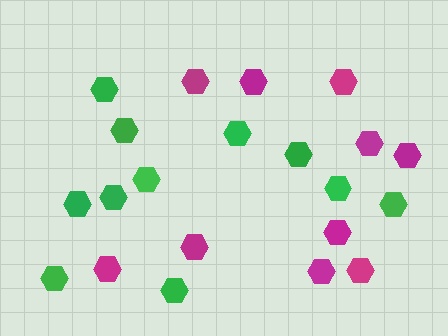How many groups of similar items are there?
There are 2 groups: one group of magenta hexagons (10) and one group of green hexagons (11).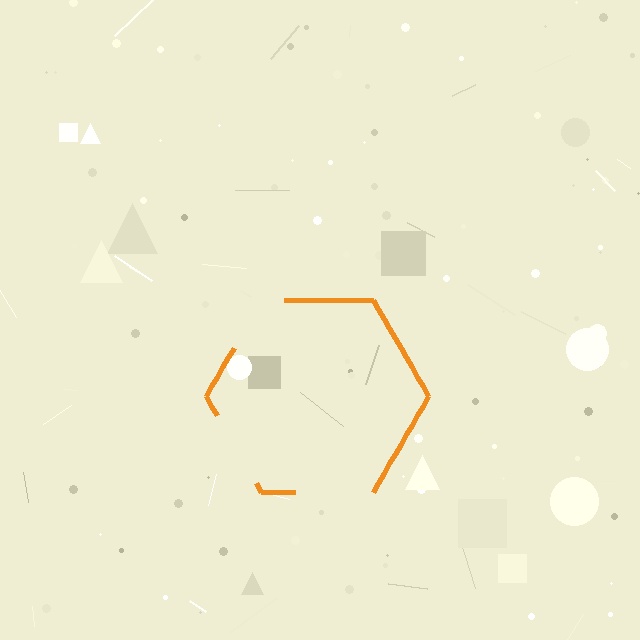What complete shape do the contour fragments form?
The contour fragments form a hexagon.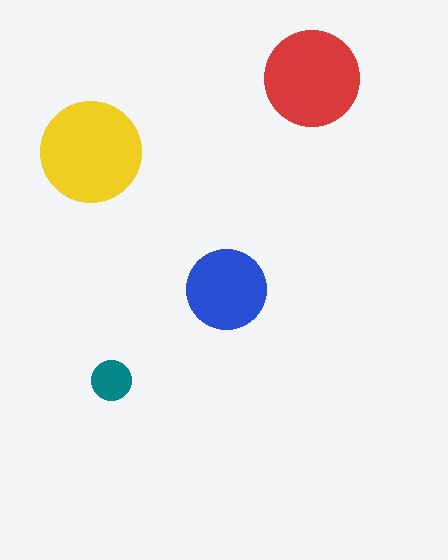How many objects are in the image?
There are 4 objects in the image.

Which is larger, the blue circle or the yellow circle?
The yellow one.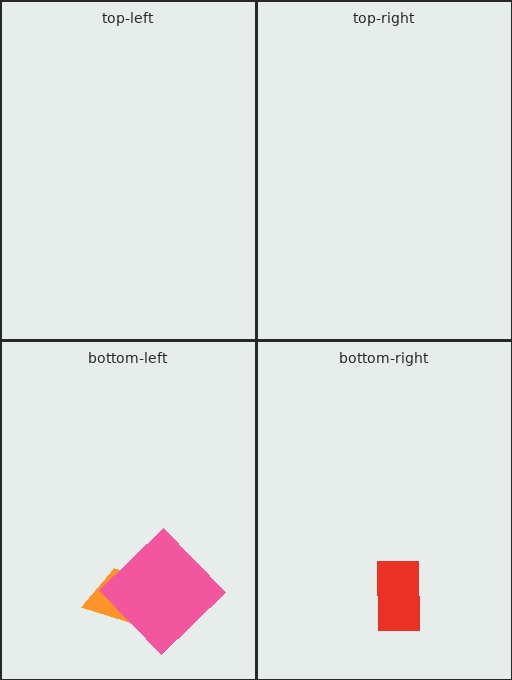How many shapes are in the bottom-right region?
1.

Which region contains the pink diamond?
The bottom-left region.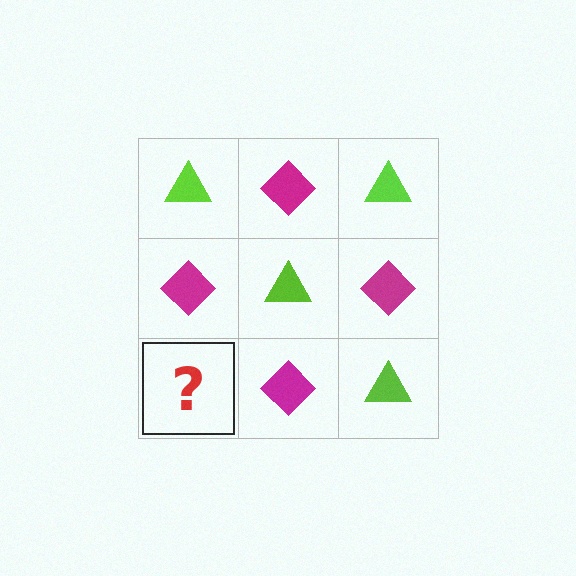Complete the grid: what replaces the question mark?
The question mark should be replaced with a lime triangle.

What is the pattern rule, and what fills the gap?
The rule is that it alternates lime triangle and magenta diamond in a checkerboard pattern. The gap should be filled with a lime triangle.